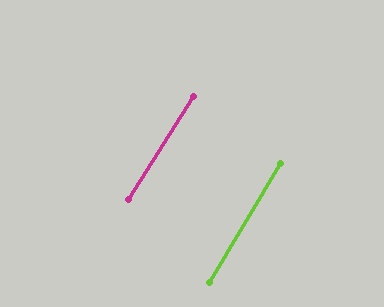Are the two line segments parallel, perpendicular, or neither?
Parallel — their directions differ by only 1.4°.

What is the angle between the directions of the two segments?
Approximately 1 degree.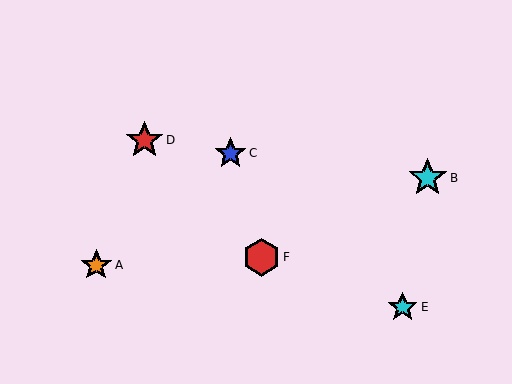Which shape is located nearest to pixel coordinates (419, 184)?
The cyan star (labeled B) at (428, 178) is nearest to that location.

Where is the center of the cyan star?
The center of the cyan star is at (428, 178).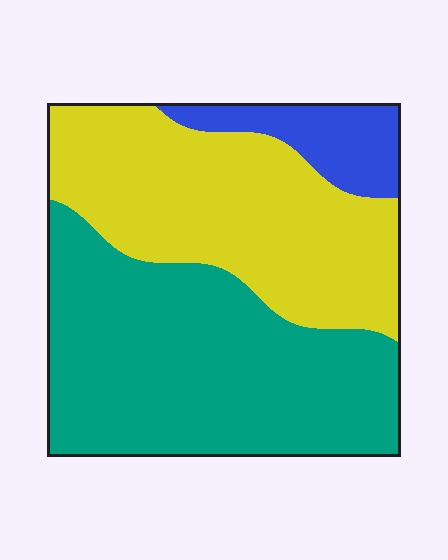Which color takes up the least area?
Blue, at roughly 10%.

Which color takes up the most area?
Teal, at roughly 50%.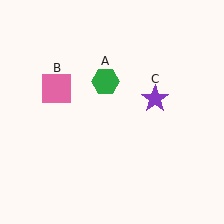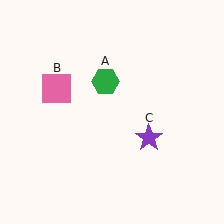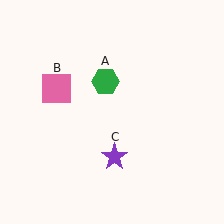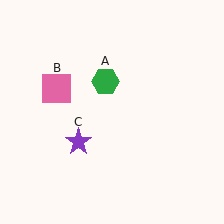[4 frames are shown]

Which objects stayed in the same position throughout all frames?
Green hexagon (object A) and pink square (object B) remained stationary.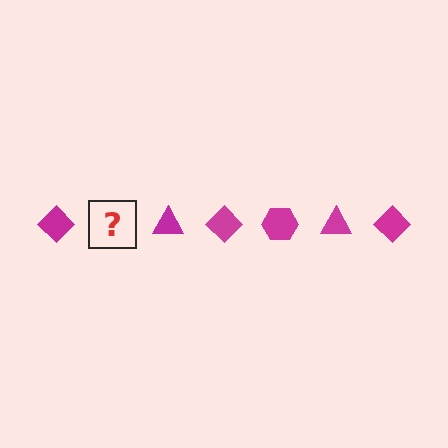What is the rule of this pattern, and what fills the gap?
The rule is that the pattern cycles through diamond, hexagon, triangle shapes in magenta. The gap should be filled with a magenta hexagon.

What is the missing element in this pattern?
The missing element is a magenta hexagon.